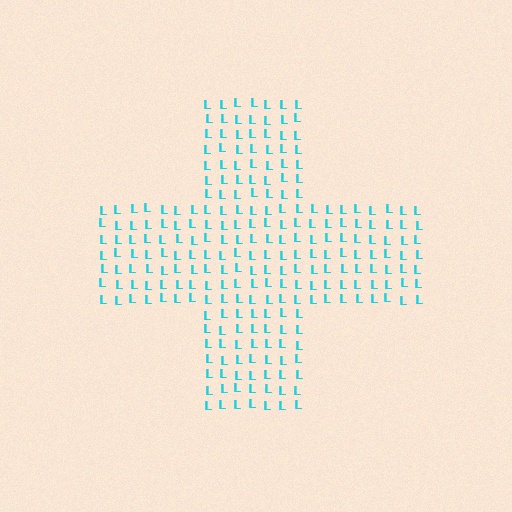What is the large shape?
The large shape is a cross.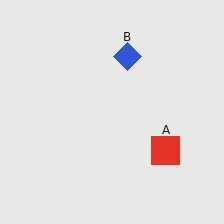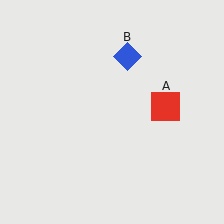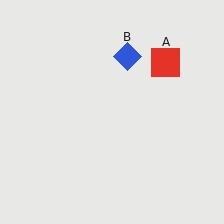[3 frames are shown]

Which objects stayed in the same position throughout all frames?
Blue diamond (object B) remained stationary.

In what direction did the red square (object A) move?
The red square (object A) moved up.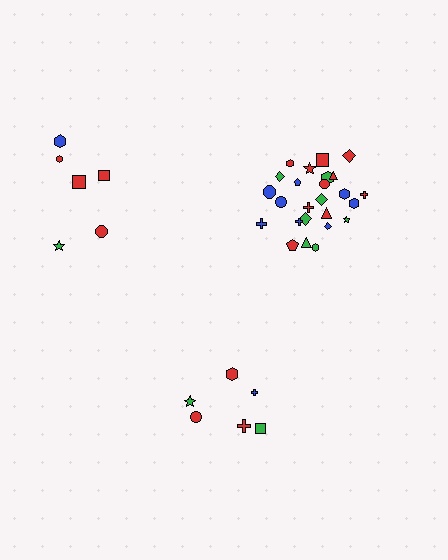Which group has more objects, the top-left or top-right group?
The top-right group.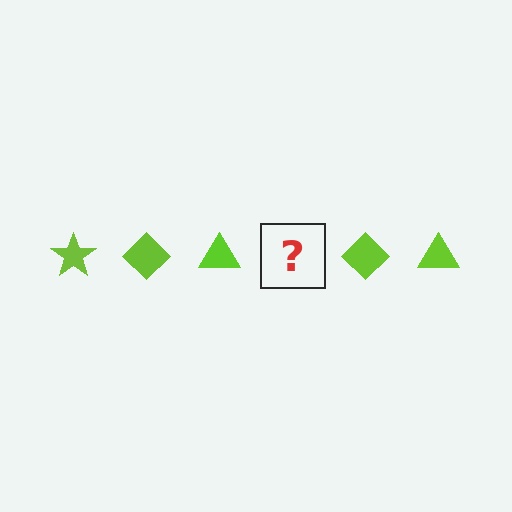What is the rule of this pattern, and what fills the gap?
The rule is that the pattern cycles through star, diamond, triangle shapes in lime. The gap should be filled with a lime star.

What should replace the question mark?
The question mark should be replaced with a lime star.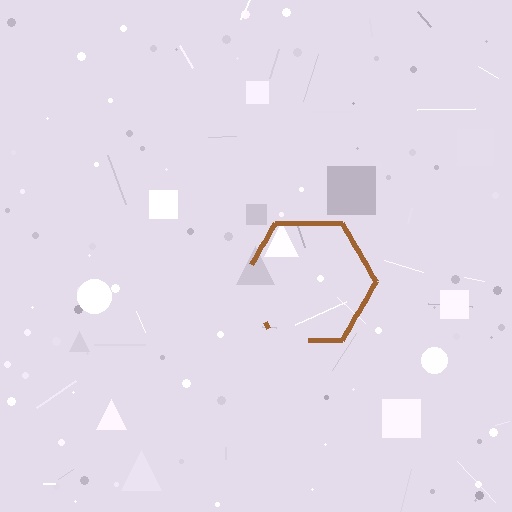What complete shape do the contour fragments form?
The contour fragments form a hexagon.